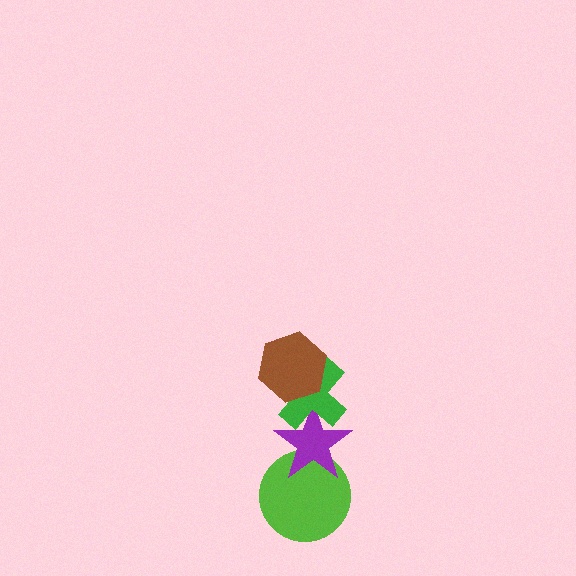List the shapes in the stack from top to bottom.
From top to bottom: the brown hexagon, the green cross, the purple star, the lime circle.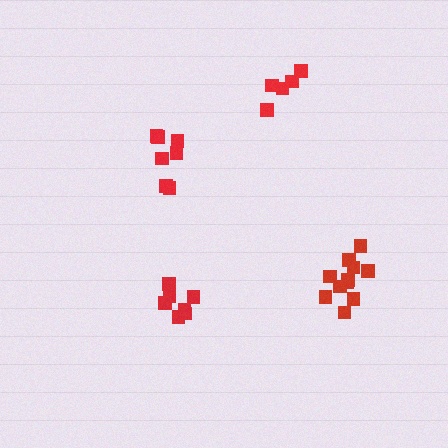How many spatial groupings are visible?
There are 4 spatial groupings.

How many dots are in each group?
Group 1: 5 dots, Group 2: 11 dots, Group 3: 7 dots, Group 4: 7 dots (30 total).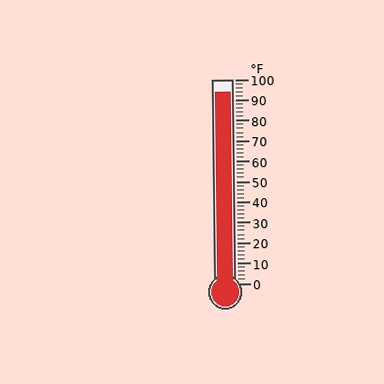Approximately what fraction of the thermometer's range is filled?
The thermometer is filled to approximately 95% of its range.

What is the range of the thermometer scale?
The thermometer scale ranges from 0°F to 100°F.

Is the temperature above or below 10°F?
The temperature is above 10°F.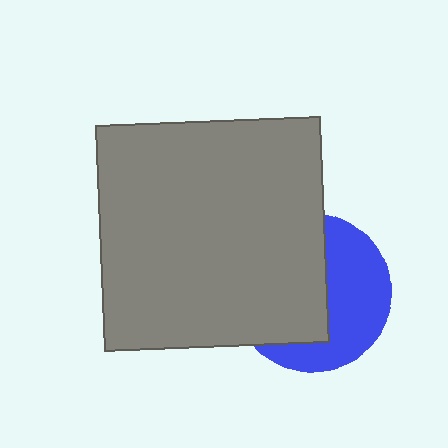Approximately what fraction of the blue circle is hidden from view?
Roughly 54% of the blue circle is hidden behind the gray square.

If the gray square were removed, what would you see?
You would see the complete blue circle.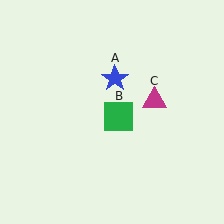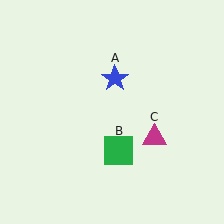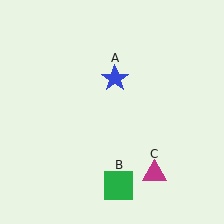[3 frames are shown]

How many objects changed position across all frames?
2 objects changed position: green square (object B), magenta triangle (object C).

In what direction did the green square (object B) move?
The green square (object B) moved down.